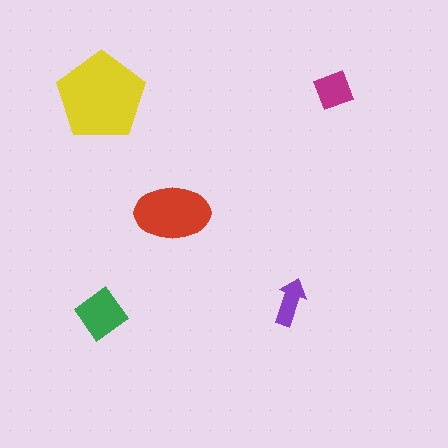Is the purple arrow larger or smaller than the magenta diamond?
Smaller.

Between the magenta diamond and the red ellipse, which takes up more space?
The red ellipse.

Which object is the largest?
The yellow pentagon.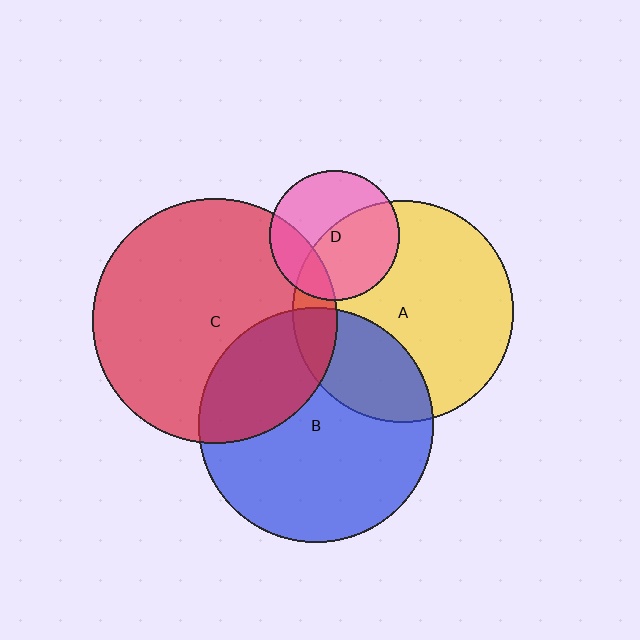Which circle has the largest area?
Circle C (red).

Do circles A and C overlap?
Yes.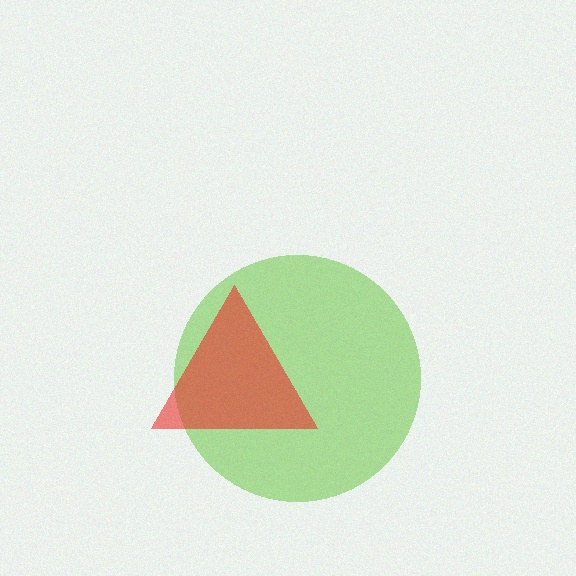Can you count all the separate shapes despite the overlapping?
Yes, there are 2 separate shapes.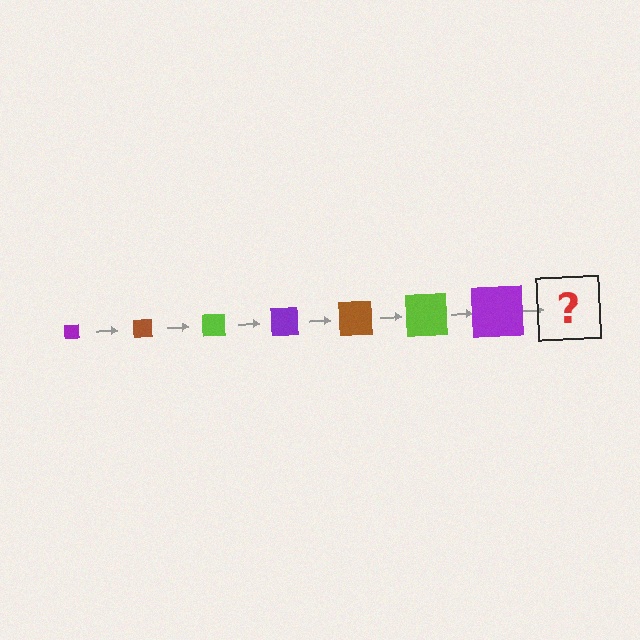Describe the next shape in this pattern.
It should be a brown square, larger than the previous one.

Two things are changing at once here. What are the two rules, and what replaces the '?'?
The two rules are that the square grows larger each step and the color cycles through purple, brown, and lime. The '?' should be a brown square, larger than the previous one.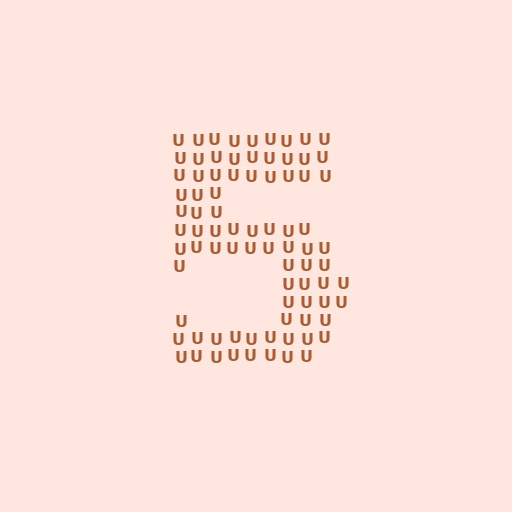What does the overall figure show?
The overall figure shows the digit 5.